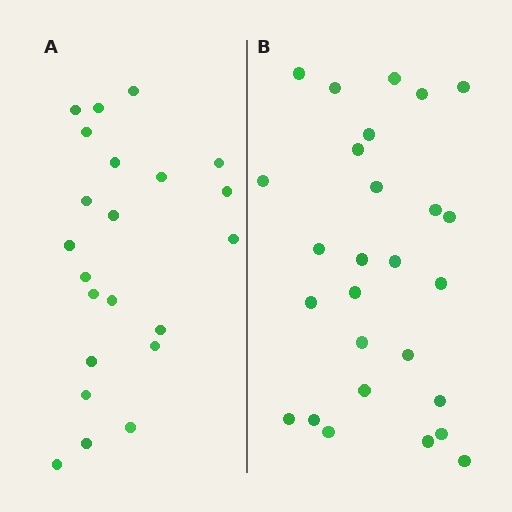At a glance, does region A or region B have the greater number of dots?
Region B (the right region) has more dots.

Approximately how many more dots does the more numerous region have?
Region B has about 5 more dots than region A.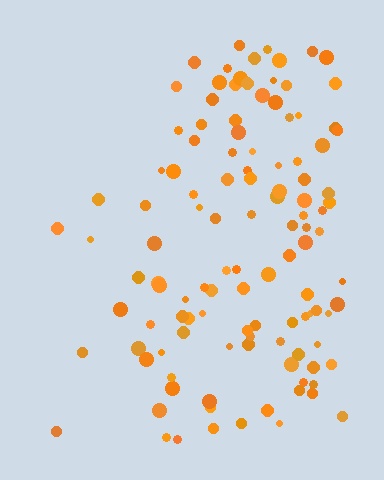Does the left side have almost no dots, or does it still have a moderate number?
Still a moderate number, just noticeably fewer than the right.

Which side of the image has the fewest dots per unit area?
The left.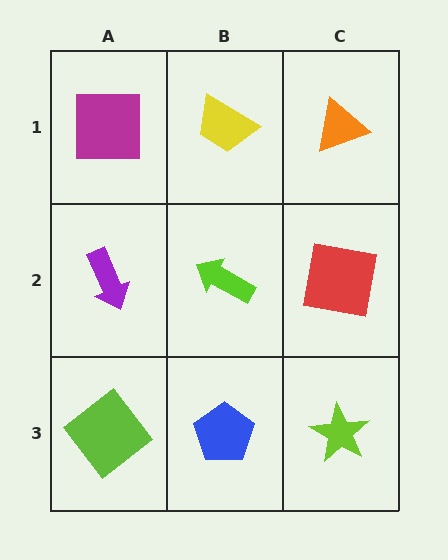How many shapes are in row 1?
3 shapes.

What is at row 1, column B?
A yellow trapezoid.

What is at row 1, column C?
An orange triangle.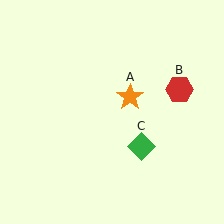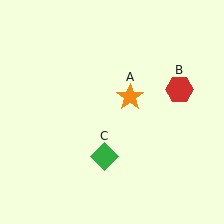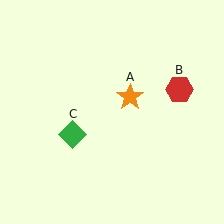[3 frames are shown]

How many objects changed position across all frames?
1 object changed position: green diamond (object C).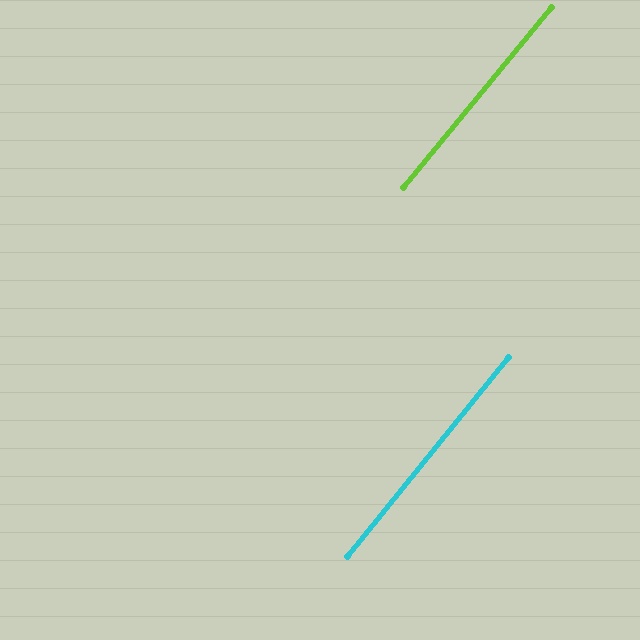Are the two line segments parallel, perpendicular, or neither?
Parallel — their directions differ by only 0.6°.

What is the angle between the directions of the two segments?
Approximately 1 degree.